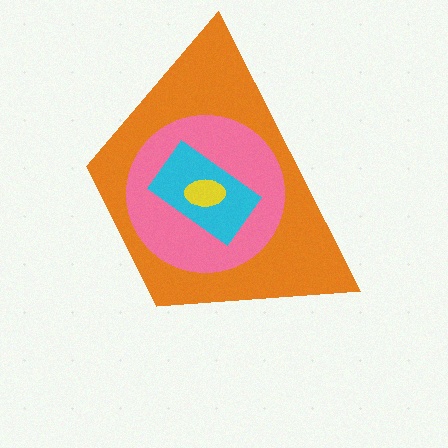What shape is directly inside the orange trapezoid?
The pink circle.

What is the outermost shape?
The orange trapezoid.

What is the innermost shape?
The yellow ellipse.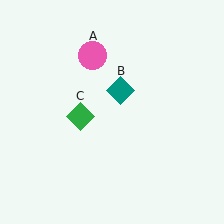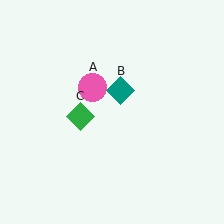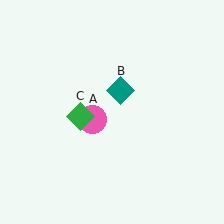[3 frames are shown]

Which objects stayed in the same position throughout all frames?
Teal diamond (object B) and green diamond (object C) remained stationary.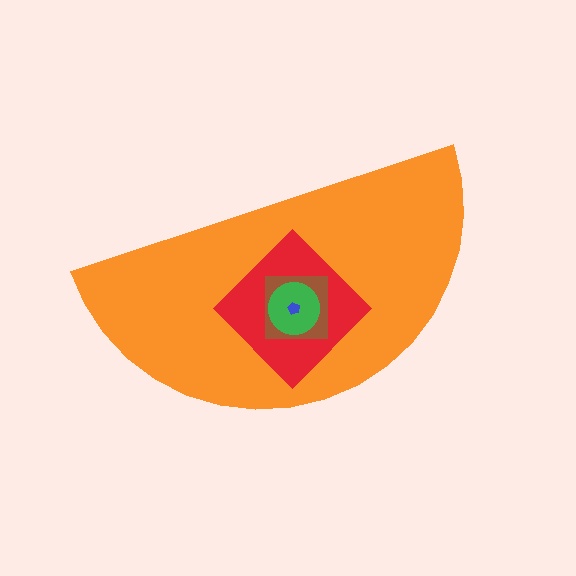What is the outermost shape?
The orange semicircle.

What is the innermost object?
The blue pentagon.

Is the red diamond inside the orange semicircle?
Yes.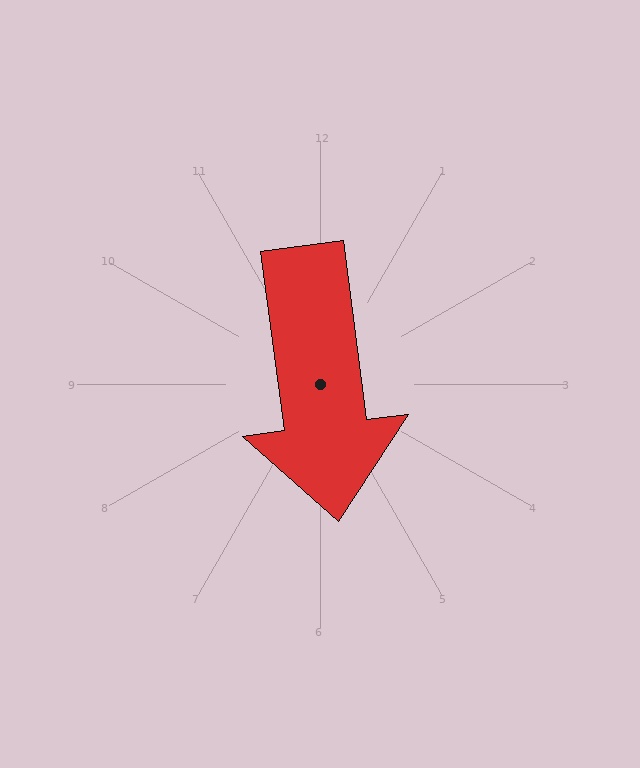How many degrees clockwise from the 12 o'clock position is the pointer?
Approximately 172 degrees.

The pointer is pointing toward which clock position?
Roughly 6 o'clock.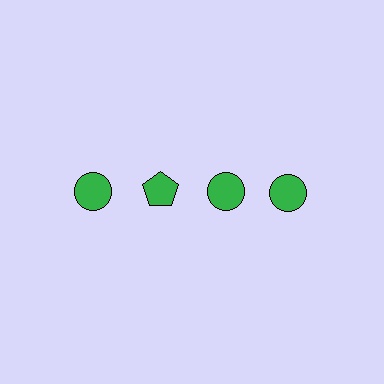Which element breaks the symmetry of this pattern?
The green pentagon in the top row, second from left column breaks the symmetry. All other shapes are green circles.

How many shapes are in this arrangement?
There are 4 shapes arranged in a grid pattern.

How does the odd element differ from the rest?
It has a different shape: pentagon instead of circle.